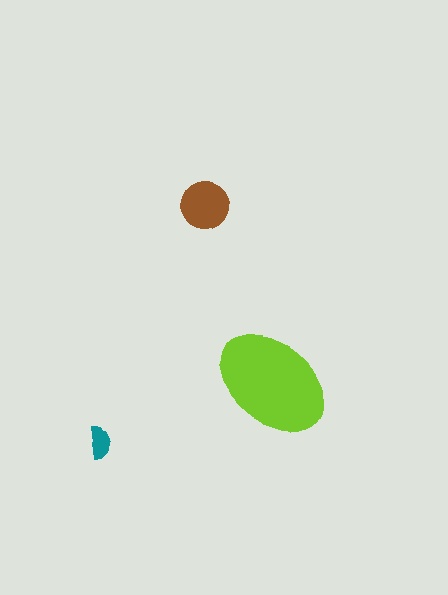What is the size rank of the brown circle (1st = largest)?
2nd.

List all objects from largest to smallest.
The lime ellipse, the brown circle, the teal semicircle.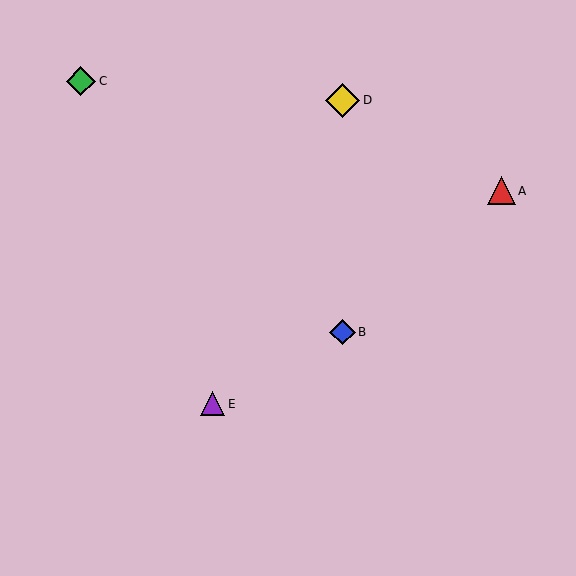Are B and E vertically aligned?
No, B is at x≈342 and E is at x≈213.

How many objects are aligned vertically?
2 objects (B, D) are aligned vertically.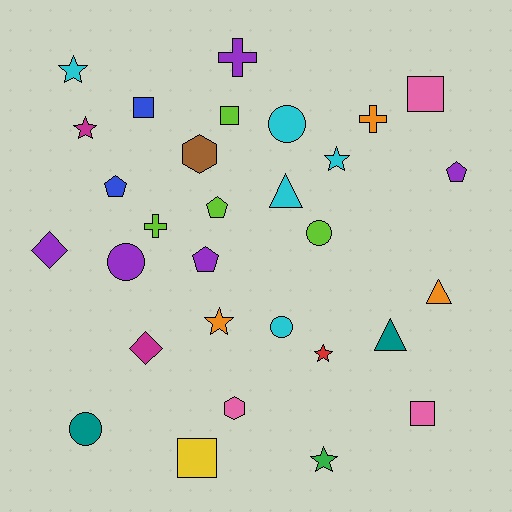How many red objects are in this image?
There is 1 red object.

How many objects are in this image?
There are 30 objects.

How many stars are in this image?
There are 6 stars.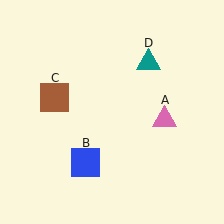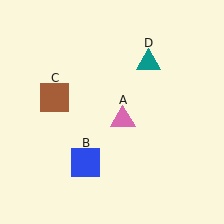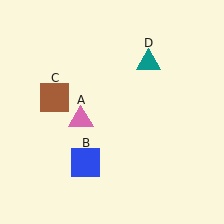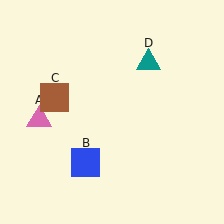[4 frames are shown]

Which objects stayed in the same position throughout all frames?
Blue square (object B) and brown square (object C) and teal triangle (object D) remained stationary.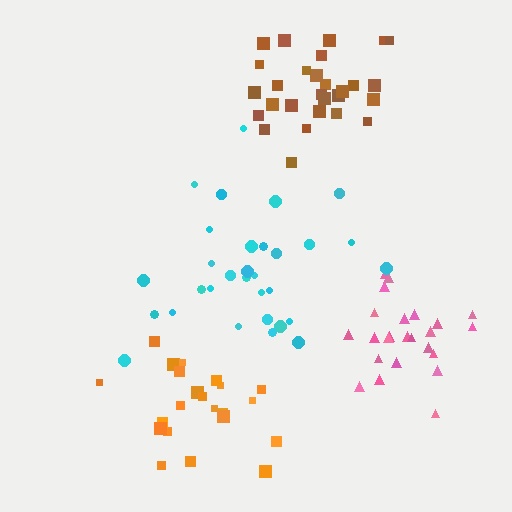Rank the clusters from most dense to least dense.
pink, brown, cyan, orange.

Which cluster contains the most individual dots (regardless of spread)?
Cyan (32).